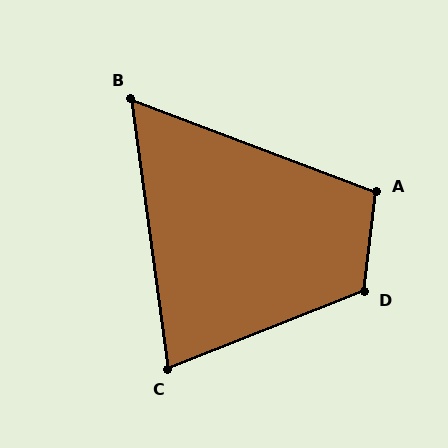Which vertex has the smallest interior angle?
B, at approximately 62 degrees.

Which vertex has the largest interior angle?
D, at approximately 118 degrees.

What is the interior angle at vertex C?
Approximately 76 degrees (acute).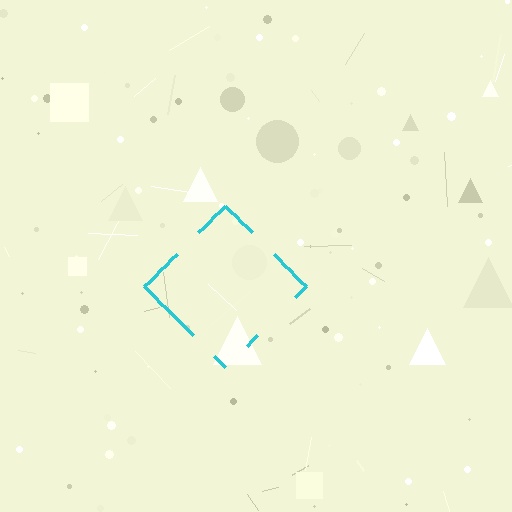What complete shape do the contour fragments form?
The contour fragments form a diamond.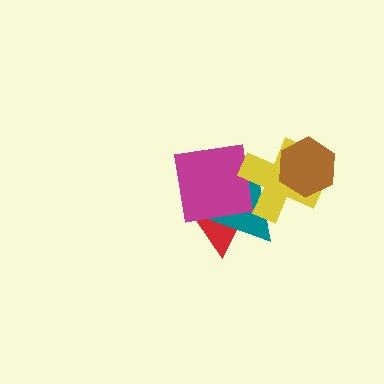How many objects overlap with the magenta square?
3 objects overlap with the magenta square.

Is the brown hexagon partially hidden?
No, no other shape covers it.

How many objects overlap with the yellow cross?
3 objects overlap with the yellow cross.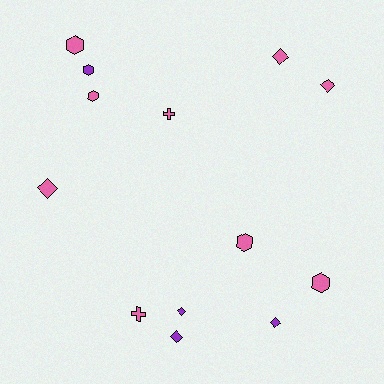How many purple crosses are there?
There are no purple crosses.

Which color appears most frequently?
Pink, with 9 objects.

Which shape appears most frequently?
Diamond, with 6 objects.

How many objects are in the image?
There are 13 objects.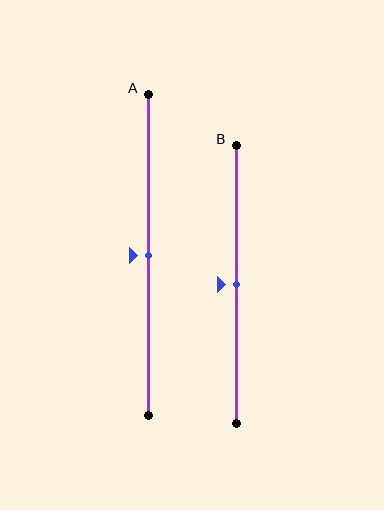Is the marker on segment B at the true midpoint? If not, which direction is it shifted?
Yes, the marker on segment B is at the true midpoint.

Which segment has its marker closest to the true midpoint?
Segment A has its marker closest to the true midpoint.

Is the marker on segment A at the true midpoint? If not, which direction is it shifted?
Yes, the marker on segment A is at the true midpoint.